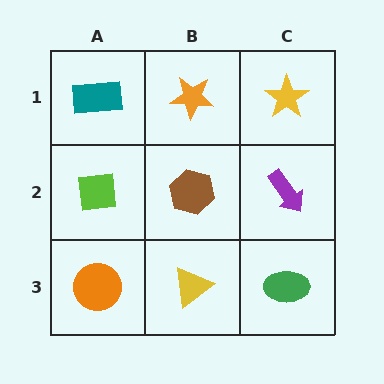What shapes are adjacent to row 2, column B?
An orange star (row 1, column B), a yellow triangle (row 3, column B), a lime square (row 2, column A), a purple arrow (row 2, column C).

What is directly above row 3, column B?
A brown hexagon.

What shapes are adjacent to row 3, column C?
A purple arrow (row 2, column C), a yellow triangle (row 3, column B).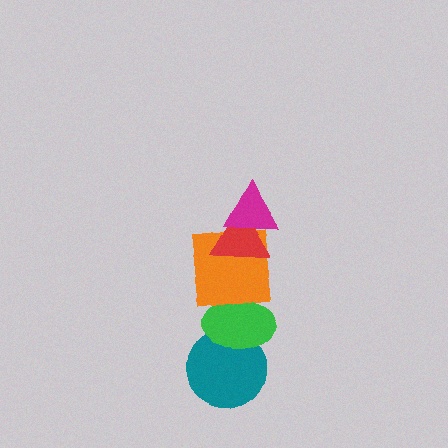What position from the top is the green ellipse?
The green ellipse is 4th from the top.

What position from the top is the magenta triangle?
The magenta triangle is 1st from the top.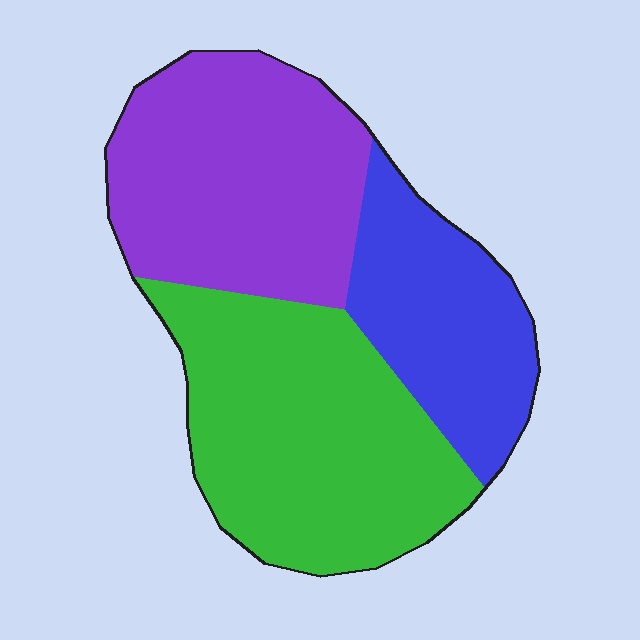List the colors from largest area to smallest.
From largest to smallest: green, purple, blue.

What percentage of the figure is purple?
Purple covers roughly 35% of the figure.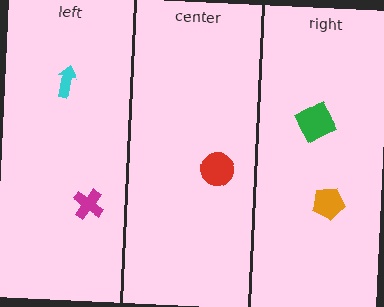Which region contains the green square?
The right region.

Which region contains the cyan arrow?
The left region.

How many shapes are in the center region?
1.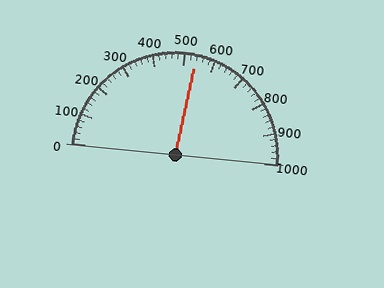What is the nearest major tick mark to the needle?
The nearest major tick mark is 500.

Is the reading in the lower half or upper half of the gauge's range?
The reading is in the upper half of the range (0 to 1000).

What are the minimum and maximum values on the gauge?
The gauge ranges from 0 to 1000.